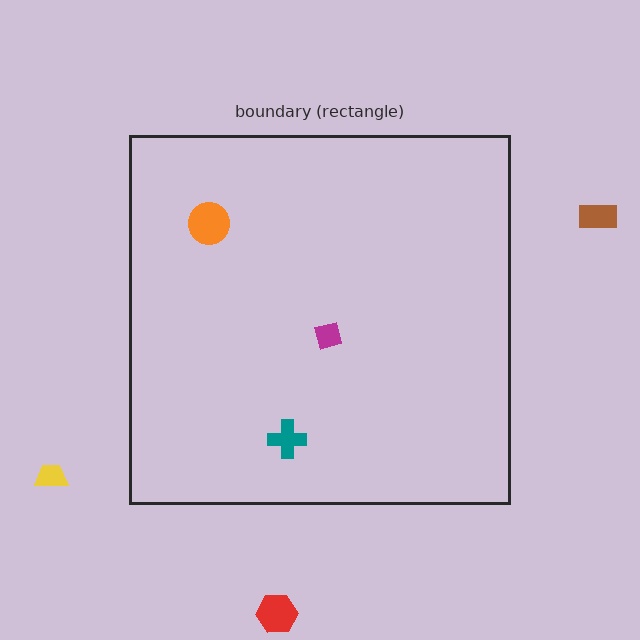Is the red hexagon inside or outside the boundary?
Outside.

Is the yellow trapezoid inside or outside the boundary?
Outside.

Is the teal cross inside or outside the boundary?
Inside.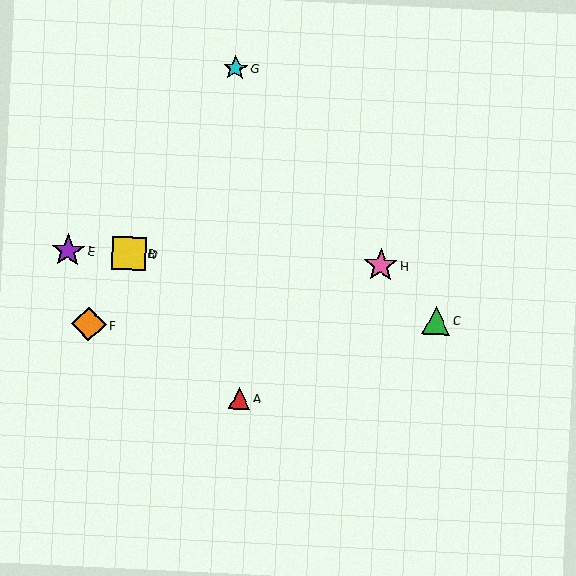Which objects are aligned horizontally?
Objects B, D, E, H are aligned horizontally.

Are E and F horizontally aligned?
No, E is at y≈250 and F is at y≈324.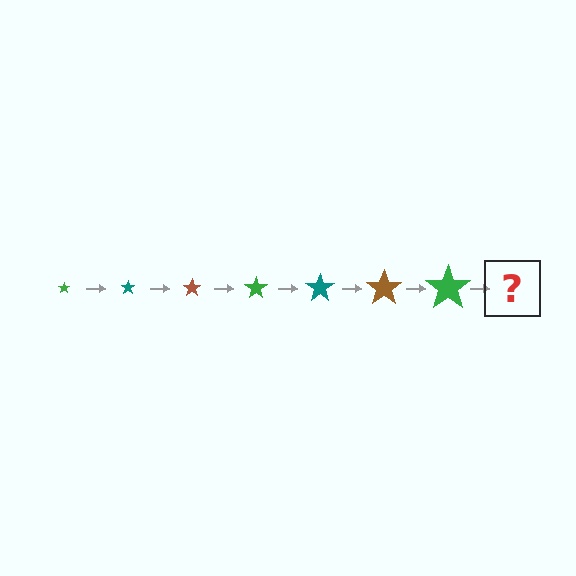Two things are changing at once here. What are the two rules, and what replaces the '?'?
The two rules are that the star grows larger each step and the color cycles through green, teal, and brown. The '?' should be a teal star, larger than the previous one.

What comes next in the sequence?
The next element should be a teal star, larger than the previous one.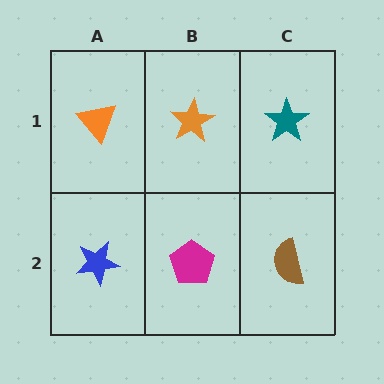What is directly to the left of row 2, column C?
A magenta pentagon.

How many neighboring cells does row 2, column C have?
2.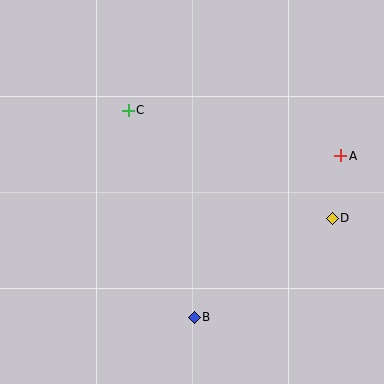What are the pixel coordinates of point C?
Point C is at (128, 110).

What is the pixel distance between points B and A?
The distance between B and A is 218 pixels.